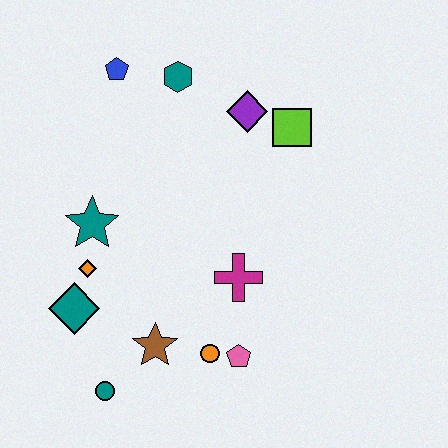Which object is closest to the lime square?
The purple diamond is closest to the lime square.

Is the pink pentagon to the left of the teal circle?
No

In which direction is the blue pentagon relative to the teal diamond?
The blue pentagon is above the teal diamond.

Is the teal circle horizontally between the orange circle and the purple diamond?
No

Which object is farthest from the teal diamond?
The lime square is farthest from the teal diamond.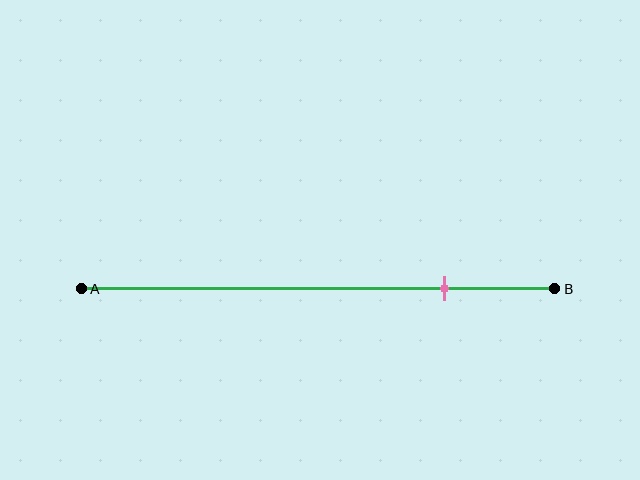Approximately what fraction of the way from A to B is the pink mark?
The pink mark is approximately 75% of the way from A to B.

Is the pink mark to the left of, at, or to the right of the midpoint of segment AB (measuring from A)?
The pink mark is to the right of the midpoint of segment AB.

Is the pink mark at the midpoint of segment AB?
No, the mark is at about 75% from A, not at the 50% midpoint.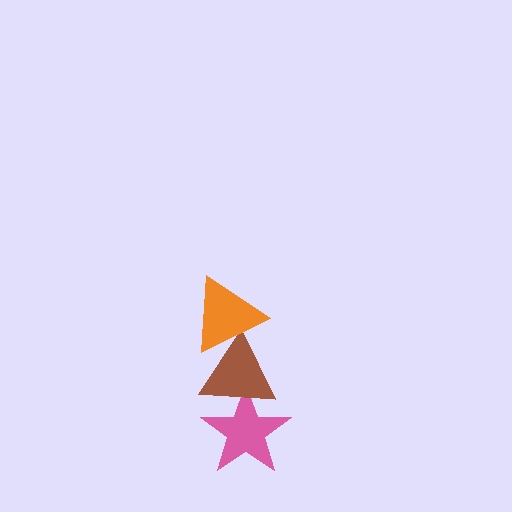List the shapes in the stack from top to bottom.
From top to bottom: the orange triangle, the brown triangle, the pink star.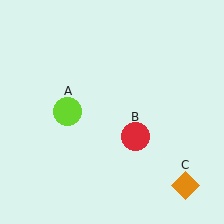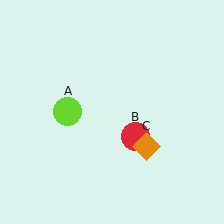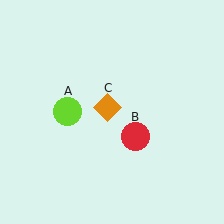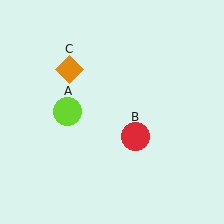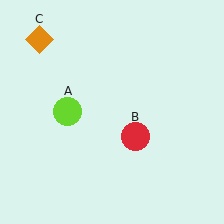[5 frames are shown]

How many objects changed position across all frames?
1 object changed position: orange diamond (object C).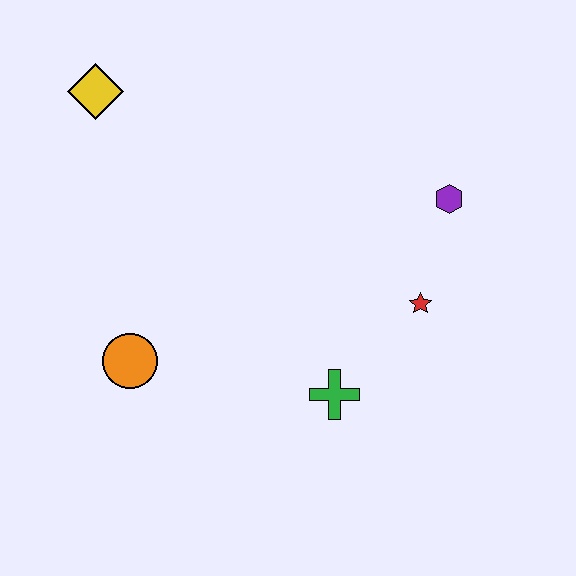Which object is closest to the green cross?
The red star is closest to the green cross.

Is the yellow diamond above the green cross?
Yes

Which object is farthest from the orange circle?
The purple hexagon is farthest from the orange circle.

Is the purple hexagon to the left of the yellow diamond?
No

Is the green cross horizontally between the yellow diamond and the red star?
Yes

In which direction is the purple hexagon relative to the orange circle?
The purple hexagon is to the right of the orange circle.